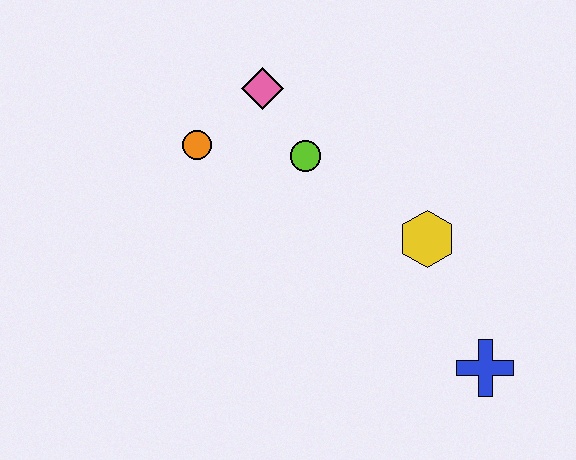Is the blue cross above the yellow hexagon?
No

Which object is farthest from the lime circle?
The blue cross is farthest from the lime circle.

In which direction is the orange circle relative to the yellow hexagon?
The orange circle is to the left of the yellow hexagon.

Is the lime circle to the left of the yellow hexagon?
Yes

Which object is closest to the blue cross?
The yellow hexagon is closest to the blue cross.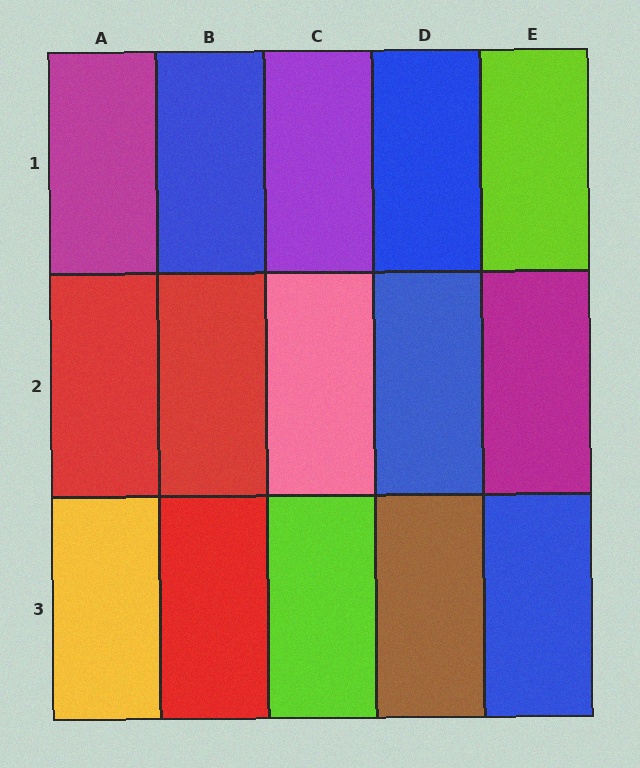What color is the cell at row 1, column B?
Blue.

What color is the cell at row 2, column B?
Red.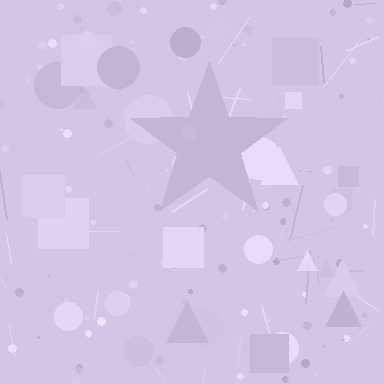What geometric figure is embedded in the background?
A star is embedded in the background.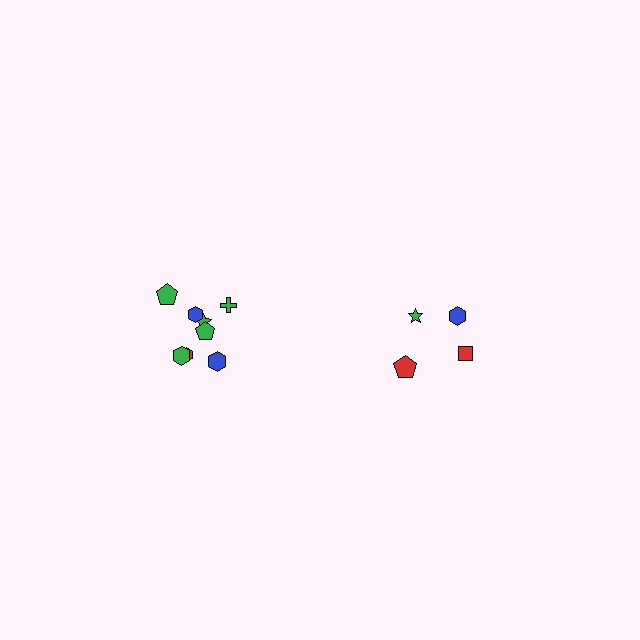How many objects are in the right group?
There are 4 objects.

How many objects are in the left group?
There are 8 objects.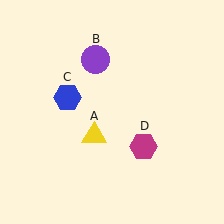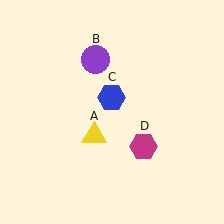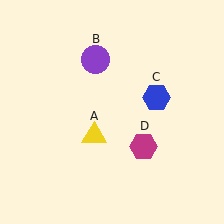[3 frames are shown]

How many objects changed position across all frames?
1 object changed position: blue hexagon (object C).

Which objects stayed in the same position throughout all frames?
Yellow triangle (object A) and purple circle (object B) and magenta hexagon (object D) remained stationary.